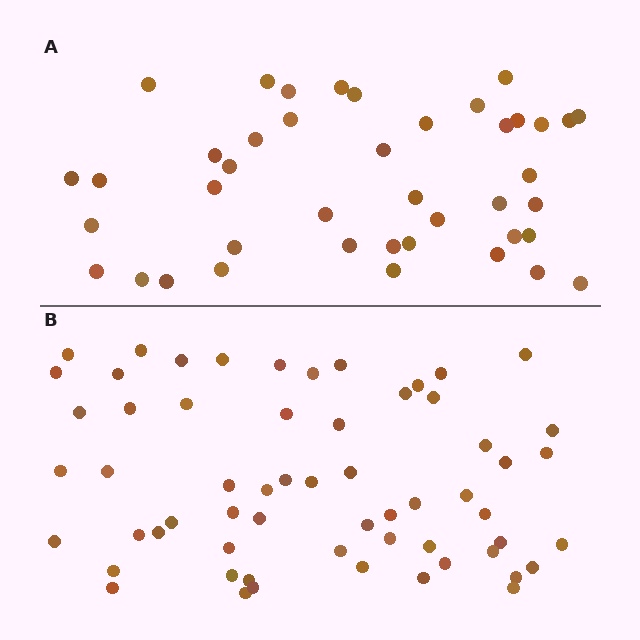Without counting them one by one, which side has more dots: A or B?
Region B (the bottom region) has more dots.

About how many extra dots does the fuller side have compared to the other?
Region B has approximately 20 more dots than region A.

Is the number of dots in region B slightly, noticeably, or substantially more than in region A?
Region B has noticeably more, but not dramatically so. The ratio is roughly 1.4 to 1.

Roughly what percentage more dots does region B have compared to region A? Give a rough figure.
About 45% more.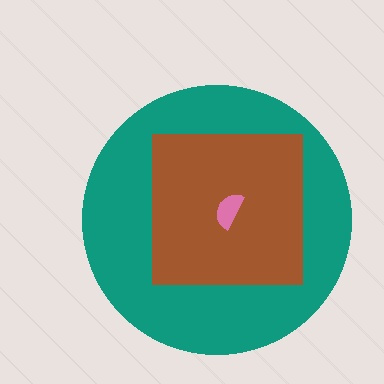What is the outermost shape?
The teal circle.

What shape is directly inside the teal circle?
The brown square.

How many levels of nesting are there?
3.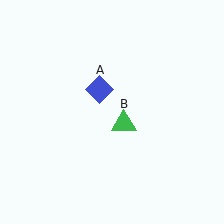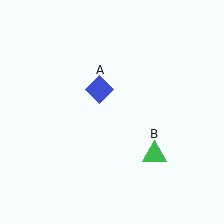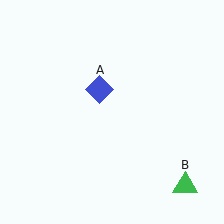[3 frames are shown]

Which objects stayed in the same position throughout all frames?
Blue diamond (object A) remained stationary.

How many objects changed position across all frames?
1 object changed position: green triangle (object B).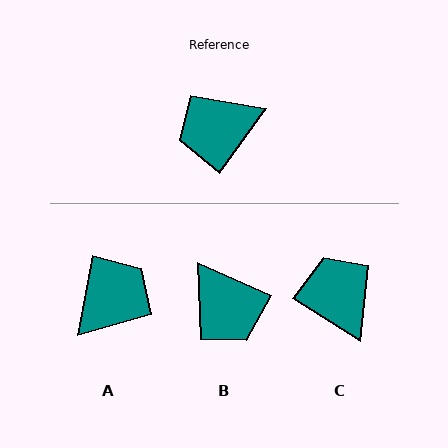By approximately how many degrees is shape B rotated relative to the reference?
Approximately 102 degrees counter-clockwise.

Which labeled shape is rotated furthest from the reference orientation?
A, about 155 degrees away.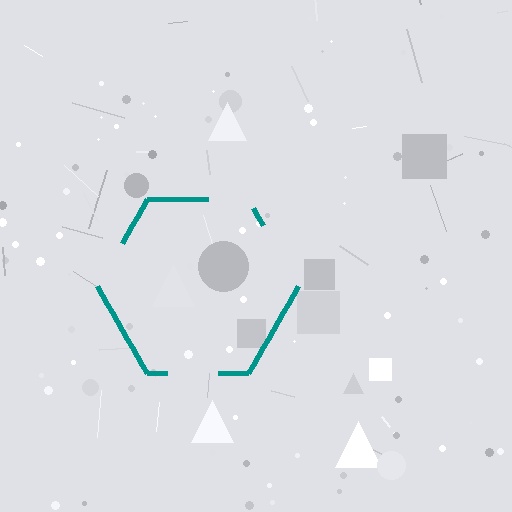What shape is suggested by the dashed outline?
The dashed outline suggests a hexagon.